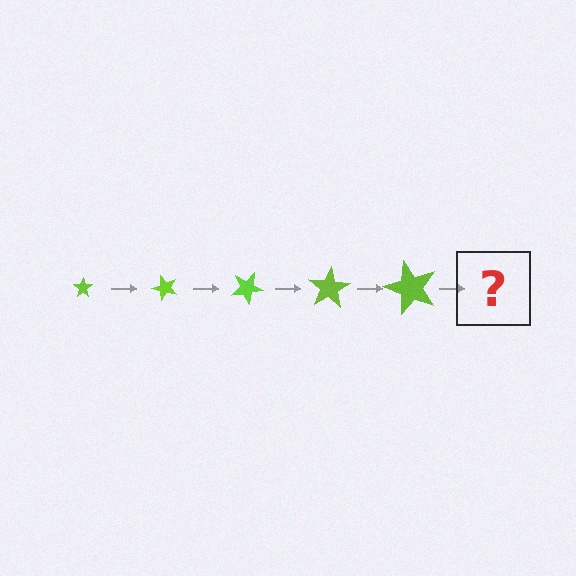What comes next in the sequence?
The next element should be a star, larger than the previous one and rotated 250 degrees from the start.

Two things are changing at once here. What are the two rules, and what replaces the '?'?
The two rules are that the star grows larger each step and it rotates 50 degrees each step. The '?' should be a star, larger than the previous one and rotated 250 degrees from the start.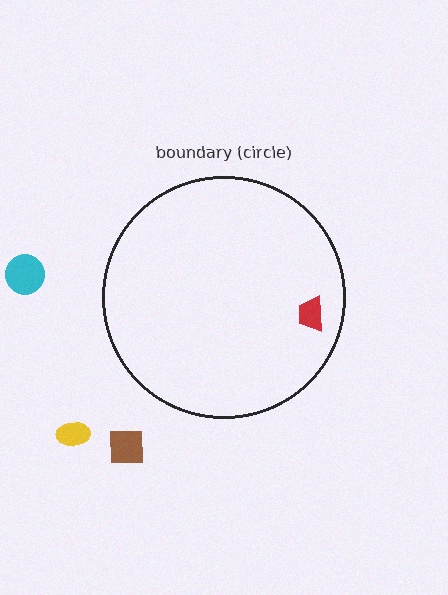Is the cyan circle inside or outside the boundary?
Outside.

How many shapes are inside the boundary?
1 inside, 3 outside.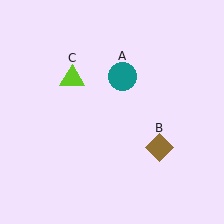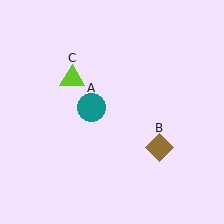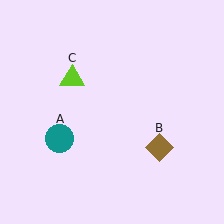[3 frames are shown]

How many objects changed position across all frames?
1 object changed position: teal circle (object A).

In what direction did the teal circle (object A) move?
The teal circle (object A) moved down and to the left.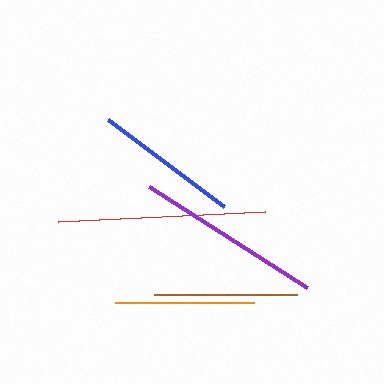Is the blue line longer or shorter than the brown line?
The blue line is longer than the brown line.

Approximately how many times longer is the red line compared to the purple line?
The red line is approximately 1.1 times the length of the purple line.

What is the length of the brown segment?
The brown segment is approximately 142 pixels long.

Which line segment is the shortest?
The orange line is the shortest at approximately 139 pixels.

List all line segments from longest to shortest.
From longest to shortest: red, purple, blue, brown, orange.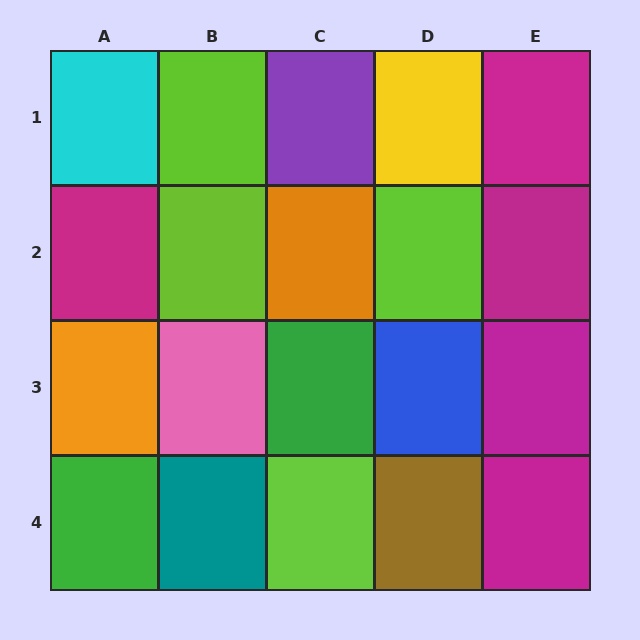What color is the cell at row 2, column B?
Lime.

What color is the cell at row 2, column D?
Lime.